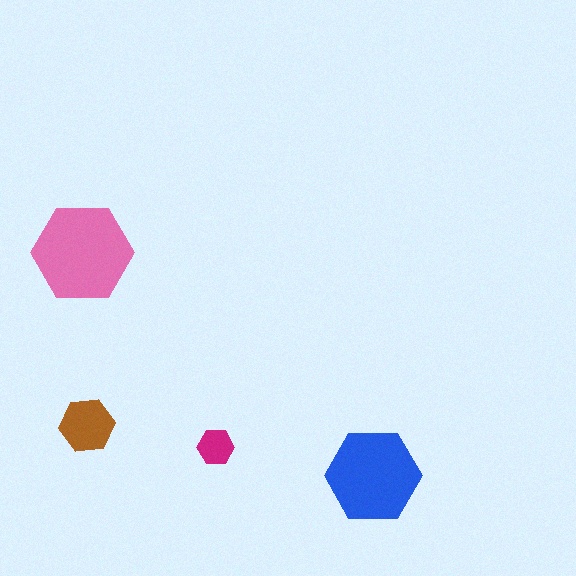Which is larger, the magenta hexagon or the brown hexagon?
The brown one.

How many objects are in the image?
There are 4 objects in the image.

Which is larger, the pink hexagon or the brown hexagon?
The pink one.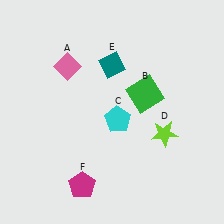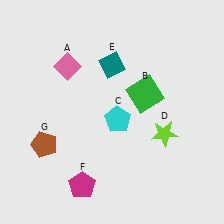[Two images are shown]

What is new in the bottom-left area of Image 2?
A brown pentagon (G) was added in the bottom-left area of Image 2.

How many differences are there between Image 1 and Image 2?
There is 1 difference between the two images.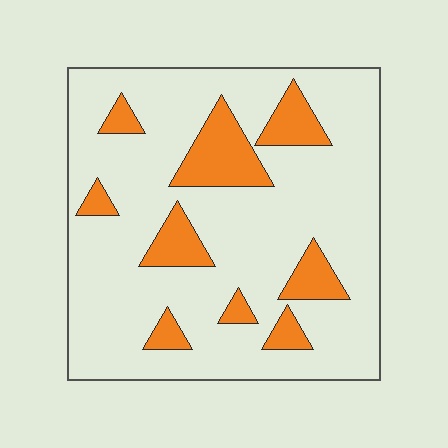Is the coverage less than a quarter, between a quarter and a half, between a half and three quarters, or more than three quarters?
Less than a quarter.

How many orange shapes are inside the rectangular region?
9.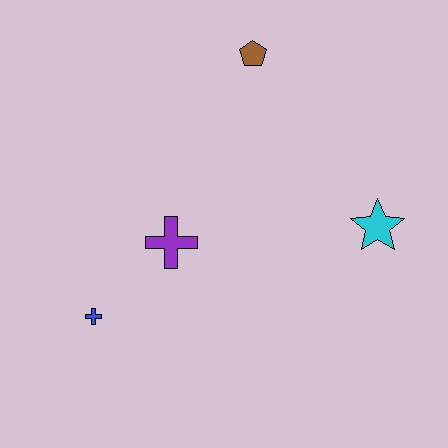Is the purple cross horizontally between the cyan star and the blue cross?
Yes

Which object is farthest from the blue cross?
The brown pentagon is farthest from the blue cross.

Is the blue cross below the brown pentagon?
Yes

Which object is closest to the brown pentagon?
The purple cross is closest to the brown pentagon.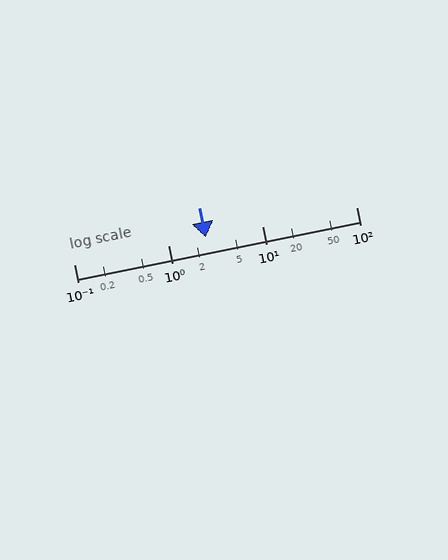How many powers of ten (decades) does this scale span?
The scale spans 3 decades, from 0.1 to 100.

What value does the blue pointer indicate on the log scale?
The pointer indicates approximately 2.5.